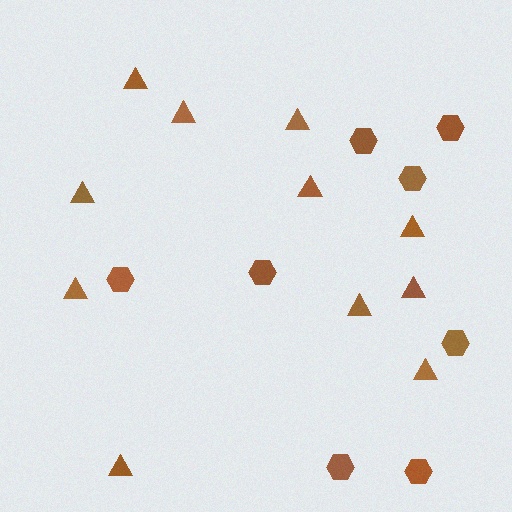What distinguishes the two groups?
There are 2 groups: one group of triangles (11) and one group of hexagons (8).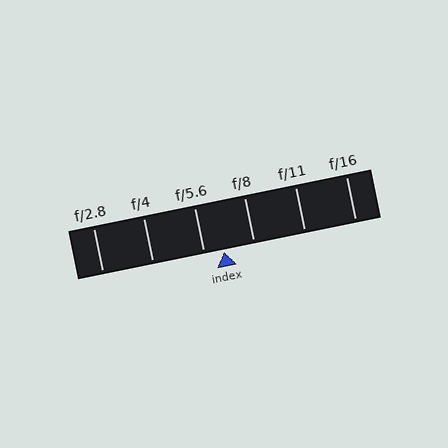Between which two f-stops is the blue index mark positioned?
The index mark is between f/5.6 and f/8.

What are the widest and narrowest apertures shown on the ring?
The widest aperture shown is f/2.8 and the narrowest is f/16.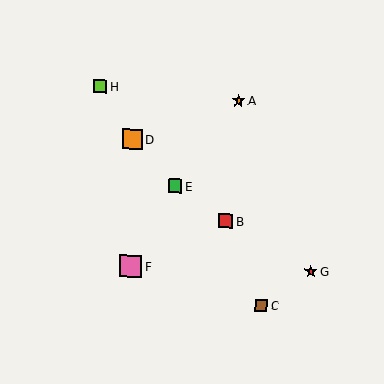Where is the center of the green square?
The center of the green square is at (175, 186).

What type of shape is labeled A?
Shape A is an orange star.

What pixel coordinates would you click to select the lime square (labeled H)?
Click at (100, 86) to select the lime square H.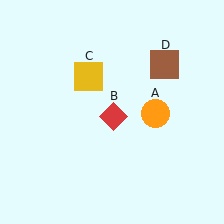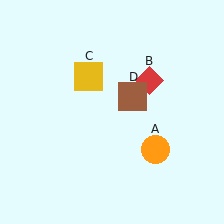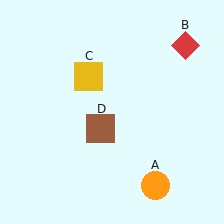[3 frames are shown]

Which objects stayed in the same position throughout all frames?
Yellow square (object C) remained stationary.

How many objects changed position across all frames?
3 objects changed position: orange circle (object A), red diamond (object B), brown square (object D).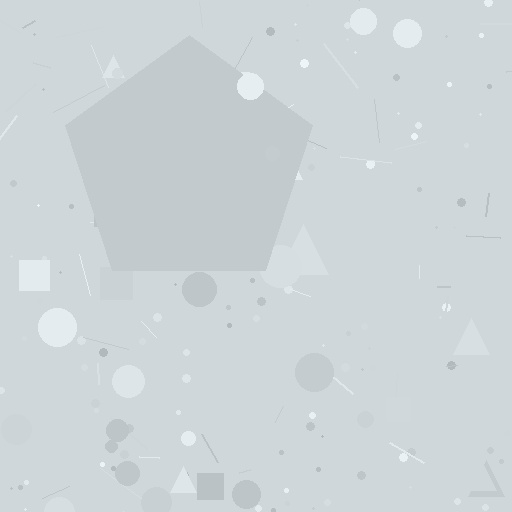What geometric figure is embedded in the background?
A pentagon is embedded in the background.